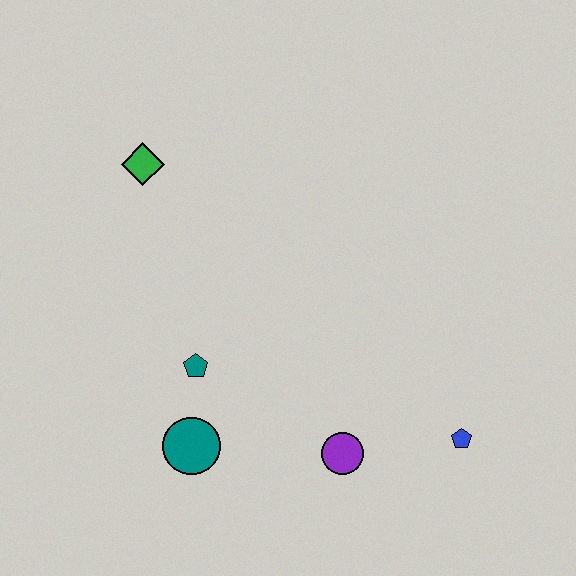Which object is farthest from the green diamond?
The blue pentagon is farthest from the green diamond.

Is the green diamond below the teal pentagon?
No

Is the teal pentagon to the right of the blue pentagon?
No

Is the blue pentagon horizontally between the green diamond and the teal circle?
No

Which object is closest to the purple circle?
The blue pentagon is closest to the purple circle.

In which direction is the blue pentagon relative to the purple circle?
The blue pentagon is to the right of the purple circle.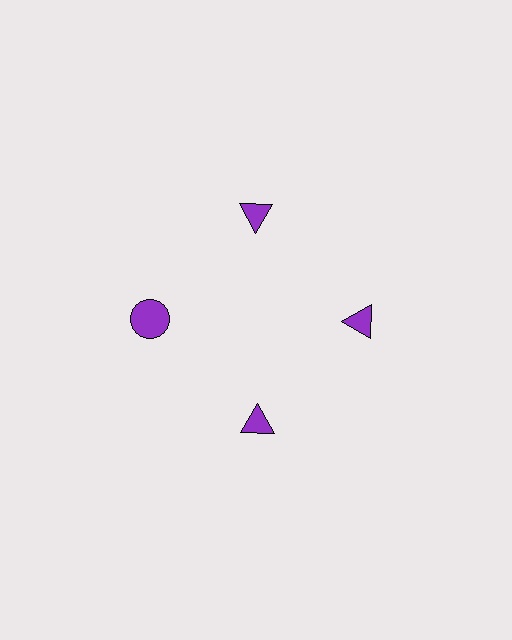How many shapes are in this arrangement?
There are 4 shapes arranged in a ring pattern.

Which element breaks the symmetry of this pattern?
The purple circle at roughly the 9 o'clock position breaks the symmetry. All other shapes are purple triangles.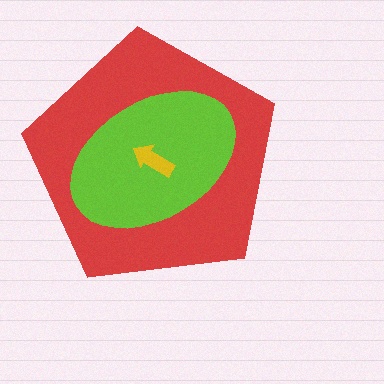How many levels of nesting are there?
3.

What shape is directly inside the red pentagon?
The lime ellipse.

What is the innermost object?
The yellow arrow.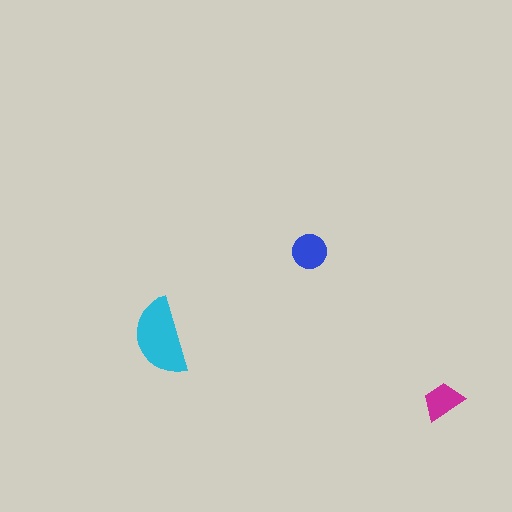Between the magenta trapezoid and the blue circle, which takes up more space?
The blue circle.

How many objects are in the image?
There are 3 objects in the image.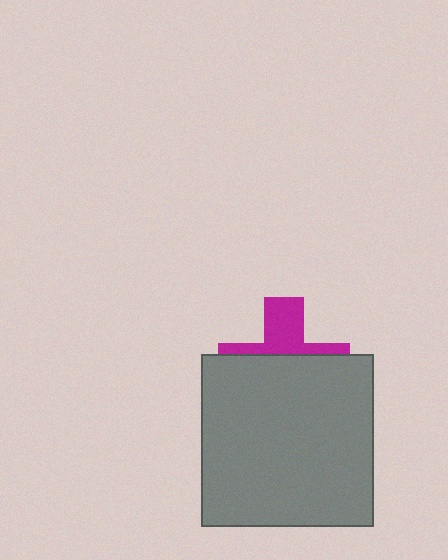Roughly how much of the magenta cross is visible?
A small part of it is visible (roughly 35%).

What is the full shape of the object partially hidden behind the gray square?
The partially hidden object is a magenta cross.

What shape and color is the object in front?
The object in front is a gray square.